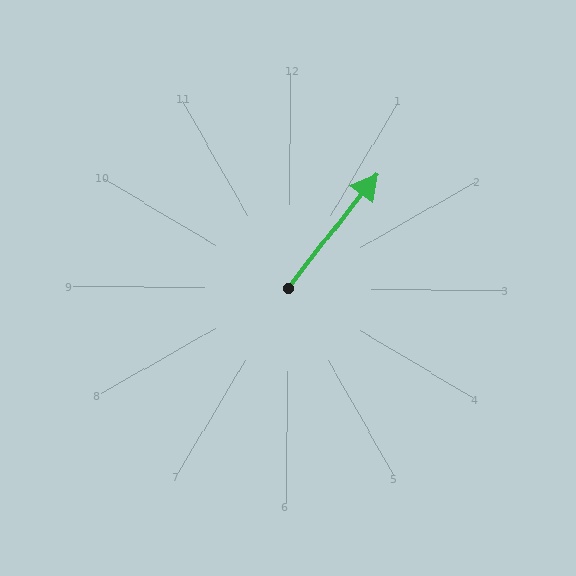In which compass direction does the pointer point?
Northeast.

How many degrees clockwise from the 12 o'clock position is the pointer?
Approximately 37 degrees.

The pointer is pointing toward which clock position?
Roughly 1 o'clock.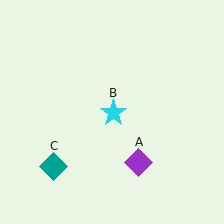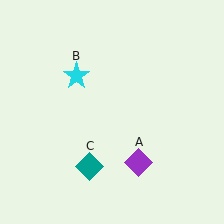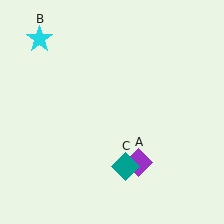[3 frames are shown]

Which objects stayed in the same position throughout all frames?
Purple diamond (object A) remained stationary.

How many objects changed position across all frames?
2 objects changed position: cyan star (object B), teal diamond (object C).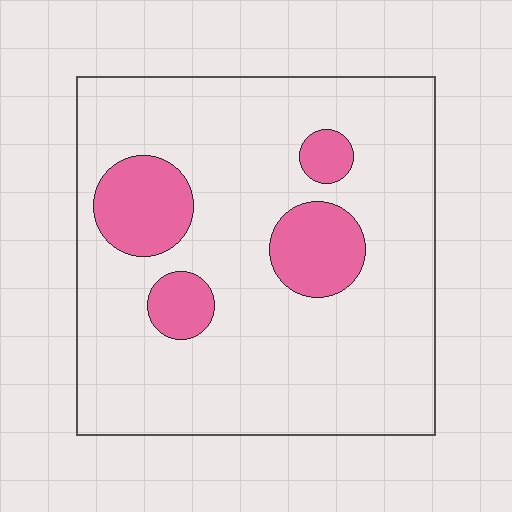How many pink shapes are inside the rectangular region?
4.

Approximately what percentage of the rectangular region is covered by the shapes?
Approximately 15%.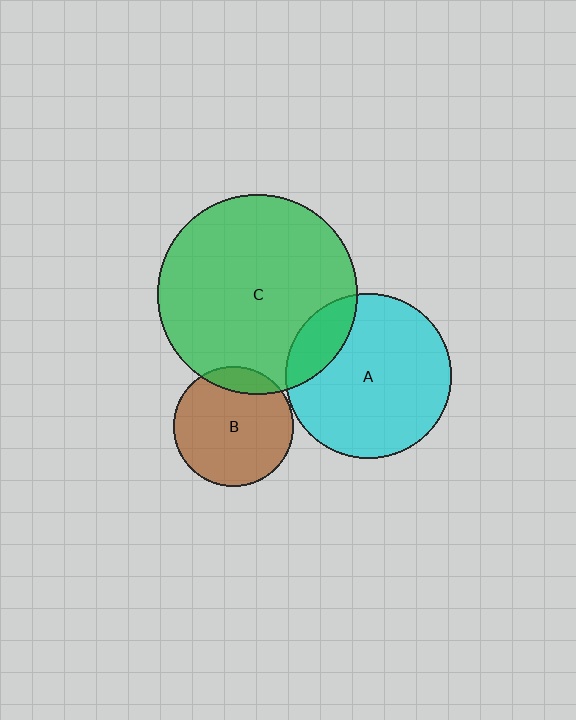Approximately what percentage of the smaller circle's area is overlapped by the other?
Approximately 15%.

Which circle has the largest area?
Circle C (green).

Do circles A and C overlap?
Yes.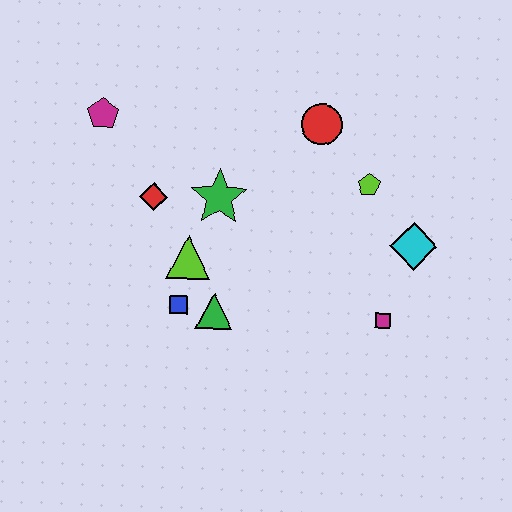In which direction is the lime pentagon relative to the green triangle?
The lime pentagon is to the right of the green triangle.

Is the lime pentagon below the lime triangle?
No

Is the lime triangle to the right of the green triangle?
No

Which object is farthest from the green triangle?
The magenta pentagon is farthest from the green triangle.